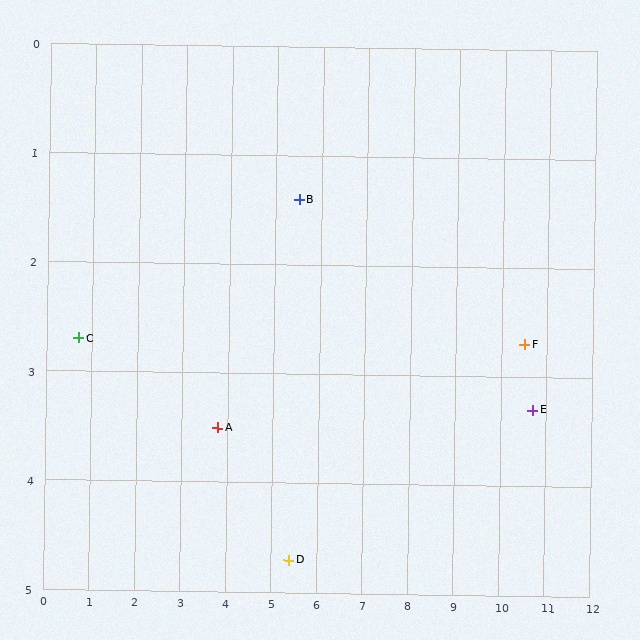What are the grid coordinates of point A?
Point A is at approximately (3.8, 3.5).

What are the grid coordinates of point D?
Point D is at approximately (5.4, 4.7).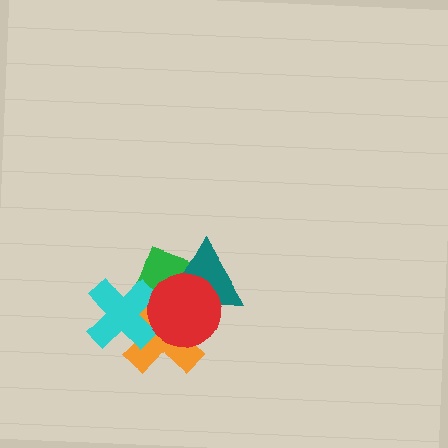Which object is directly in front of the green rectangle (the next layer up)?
The orange cross is directly in front of the green rectangle.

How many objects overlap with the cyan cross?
3 objects overlap with the cyan cross.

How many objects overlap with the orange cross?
4 objects overlap with the orange cross.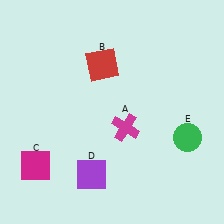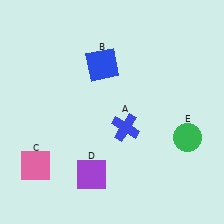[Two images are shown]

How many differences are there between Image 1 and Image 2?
There are 3 differences between the two images.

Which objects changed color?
A changed from magenta to blue. B changed from red to blue. C changed from magenta to pink.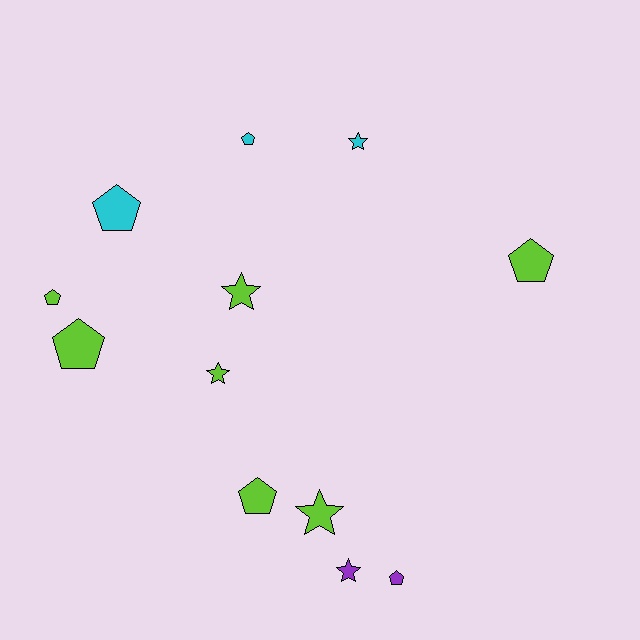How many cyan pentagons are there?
There are 2 cyan pentagons.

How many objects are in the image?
There are 12 objects.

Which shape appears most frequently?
Pentagon, with 7 objects.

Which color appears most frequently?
Lime, with 7 objects.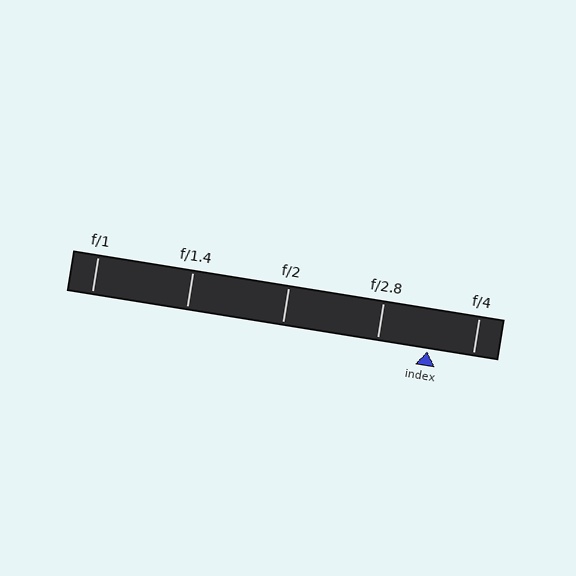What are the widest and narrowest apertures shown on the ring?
The widest aperture shown is f/1 and the narrowest is f/4.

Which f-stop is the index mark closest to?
The index mark is closest to f/4.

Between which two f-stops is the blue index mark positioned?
The index mark is between f/2.8 and f/4.